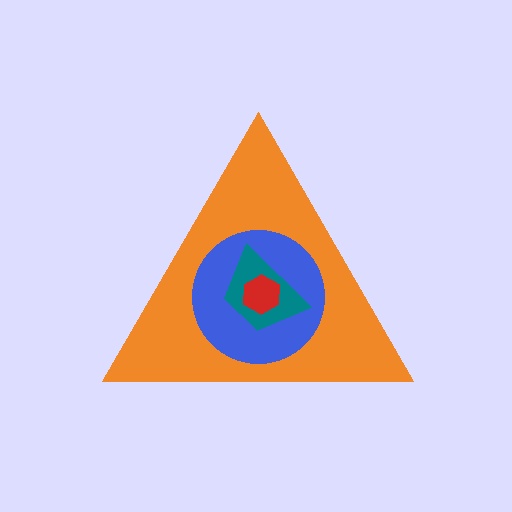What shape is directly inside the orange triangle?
The blue circle.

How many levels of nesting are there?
4.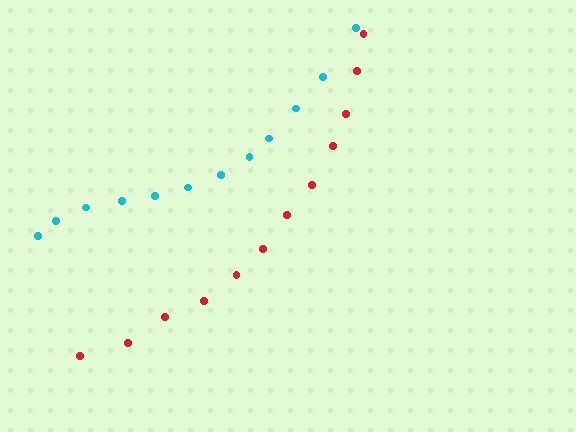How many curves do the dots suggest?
There are 2 distinct paths.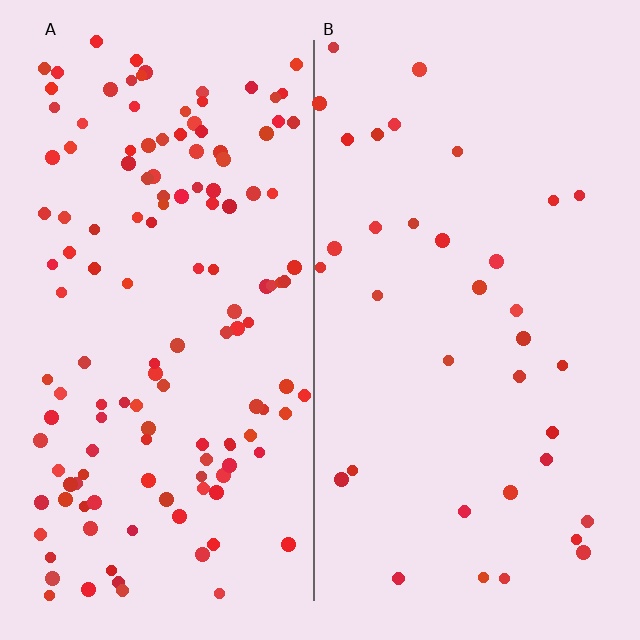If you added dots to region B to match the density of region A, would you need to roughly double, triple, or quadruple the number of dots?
Approximately quadruple.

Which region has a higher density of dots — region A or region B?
A (the left).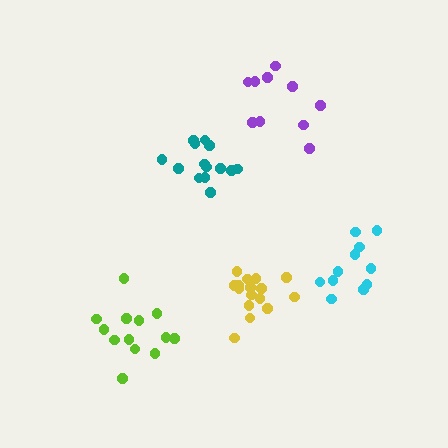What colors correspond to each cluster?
The clusters are colored: yellow, teal, purple, cyan, lime.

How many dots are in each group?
Group 1: 16 dots, Group 2: 14 dots, Group 3: 10 dots, Group 4: 11 dots, Group 5: 13 dots (64 total).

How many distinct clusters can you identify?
There are 5 distinct clusters.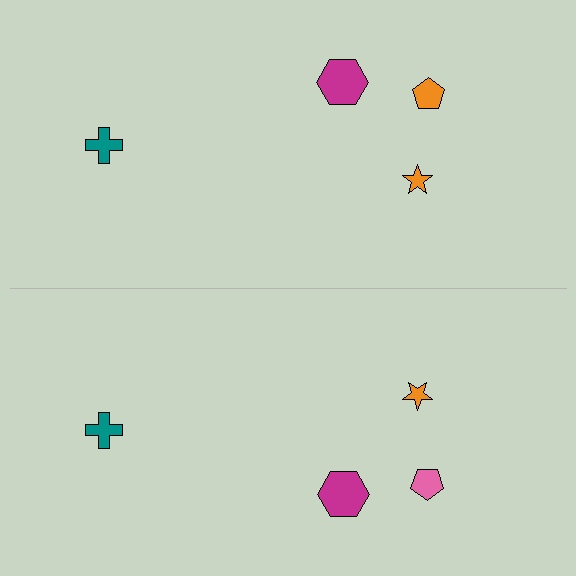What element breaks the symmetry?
The pink pentagon on the bottom side breaks the symmetry — its mirror counterpart is orange.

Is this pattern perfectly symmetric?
No, the pattern is not perfectly symmetric. The pink pentagon on the bottom side breaks the symmetry — its mirror counterpart is orange.